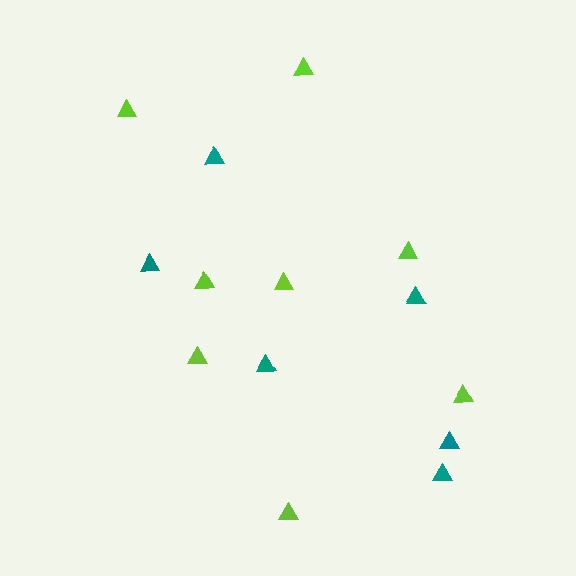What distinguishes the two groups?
There are 2 groups: one group of teal triangles (6) and one group of lime triangles (8).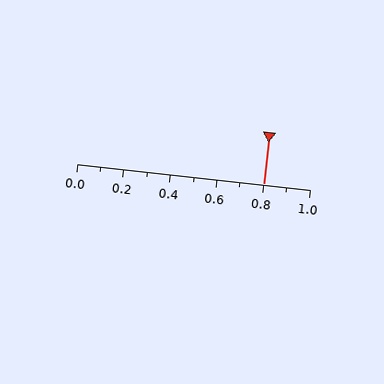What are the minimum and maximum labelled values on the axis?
The axis runs from 0.0 to 1.0.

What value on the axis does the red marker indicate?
The marker indicates approximately 0.8.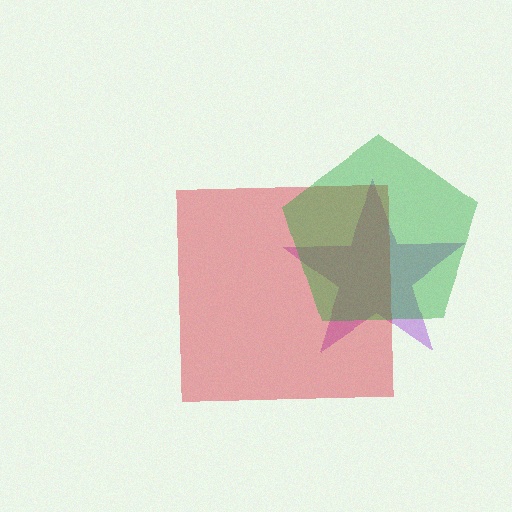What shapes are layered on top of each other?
The layered shapes are: a purple star, a red square, a green pentagon.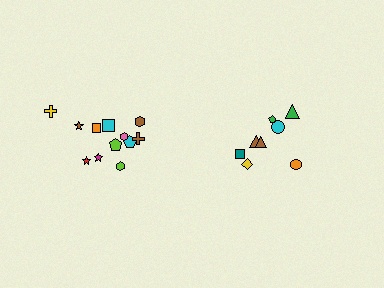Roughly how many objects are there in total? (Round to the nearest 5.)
Roughly 20 objects in total.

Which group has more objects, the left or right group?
The left group.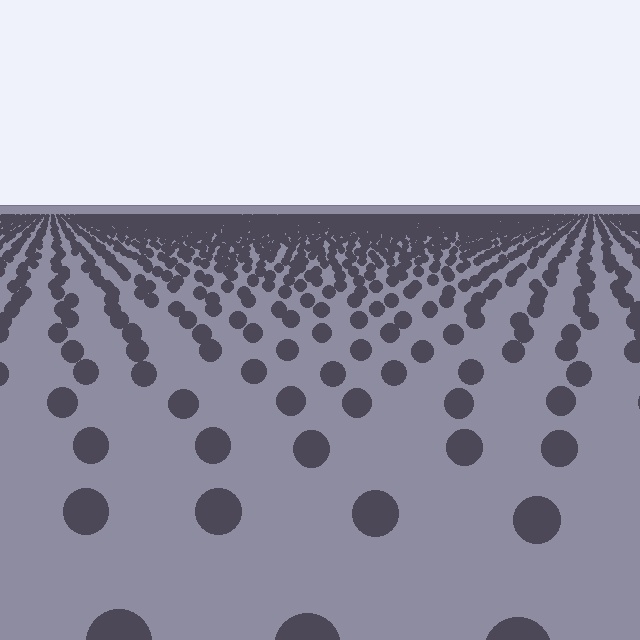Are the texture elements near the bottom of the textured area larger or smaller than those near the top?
Larger. Near the bottom, elements are closer to the viewer and appear at a bigger on-screen size.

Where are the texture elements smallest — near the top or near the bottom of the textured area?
Near the top.